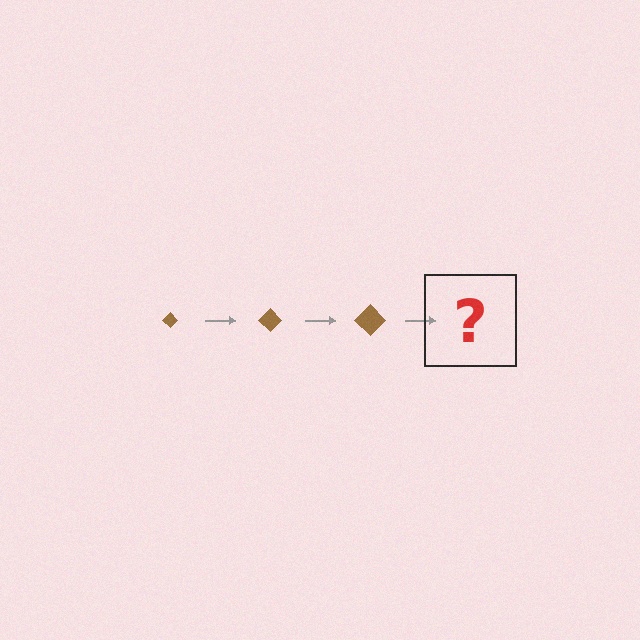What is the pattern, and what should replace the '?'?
The pattern is that the diamond gets progressively larger each step. The '?' should be a brown diamond, larger than the previous one.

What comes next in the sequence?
The next element should be a brown diamond, larger than the previous one.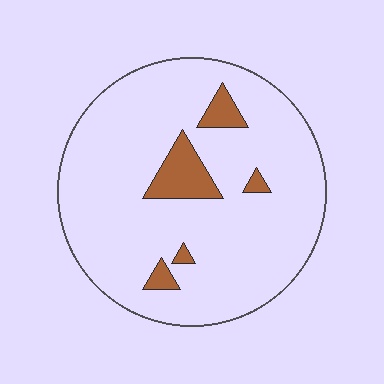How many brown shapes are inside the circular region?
5.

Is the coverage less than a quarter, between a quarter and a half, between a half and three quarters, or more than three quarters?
Less than a quarter.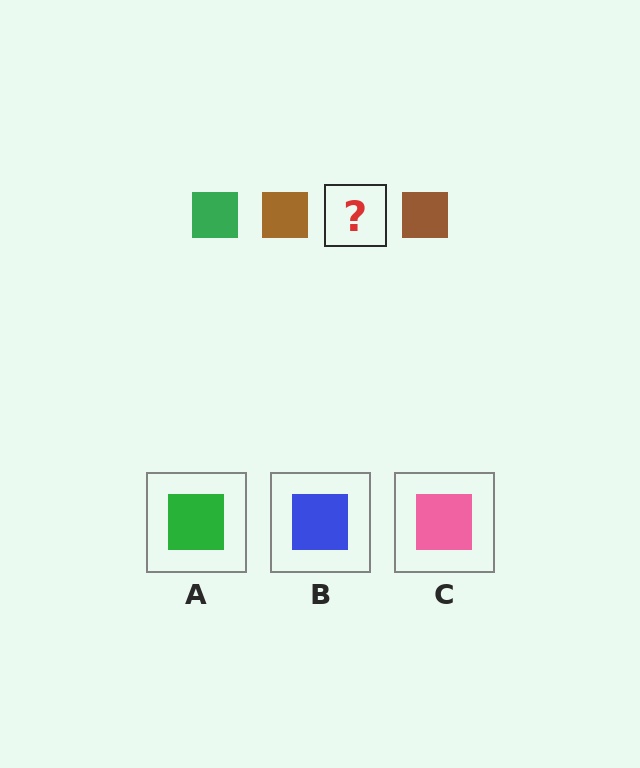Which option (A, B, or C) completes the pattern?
A.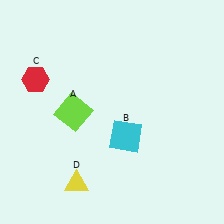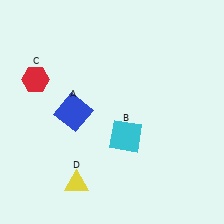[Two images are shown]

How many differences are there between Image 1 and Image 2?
There is 1 difference between the two images.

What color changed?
The square (A) changed from lime in Image 1 to blue in Image 2.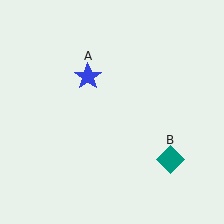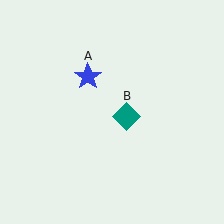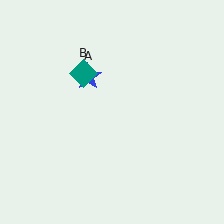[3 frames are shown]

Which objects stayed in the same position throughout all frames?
Blue star (object A) remained stationary.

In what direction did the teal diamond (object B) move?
The teal diamond (object B) moved up and to the left.